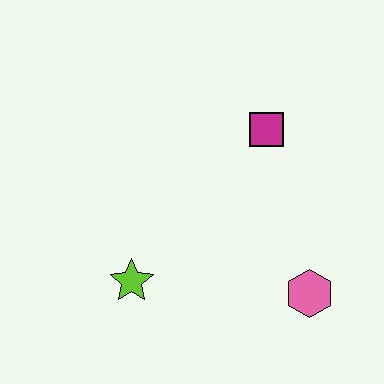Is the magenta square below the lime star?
No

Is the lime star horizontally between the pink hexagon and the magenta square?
No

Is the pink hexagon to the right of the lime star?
Yes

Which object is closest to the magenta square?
The pink hexagon is closest to the magenta square.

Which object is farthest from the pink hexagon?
The lime star is farthest from the pink hexagon.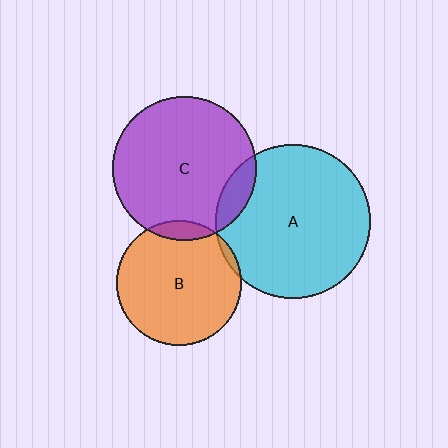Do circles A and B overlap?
Yes.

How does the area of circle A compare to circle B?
Approximately 1.5 times.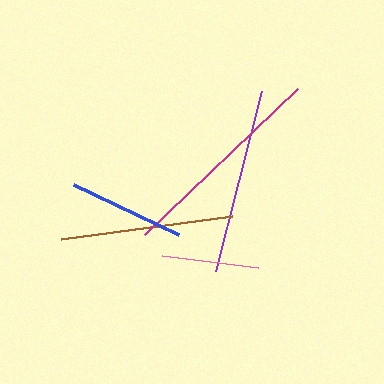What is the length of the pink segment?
The pink segment is approximately 96 pixels long.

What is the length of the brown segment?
The brown segment is approximately 172 pixels long.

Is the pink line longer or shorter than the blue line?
The blue line is longer than the pink line.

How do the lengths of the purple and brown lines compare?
The purple and brown lines are approximately the same length.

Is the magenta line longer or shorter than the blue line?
The magenta line is longer than the blue line.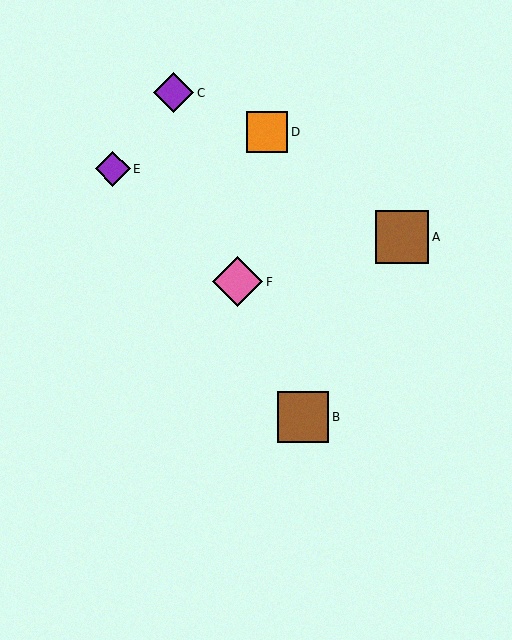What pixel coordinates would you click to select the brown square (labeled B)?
Click at (303, 417) to select the brown square B.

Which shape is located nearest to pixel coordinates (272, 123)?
The orange square (labeled D) at (267, 132) is nearest to that location.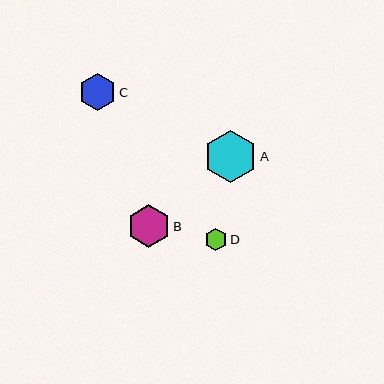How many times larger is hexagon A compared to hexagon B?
Hexagon A is approximately 1.2 times the size of hexagon B.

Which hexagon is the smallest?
Hexagon D is the smallest with a size of approximately 22 pixels.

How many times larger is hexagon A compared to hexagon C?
Hexagon A is approximately 1.4 times the size of hexagon C.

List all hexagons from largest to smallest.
From largest to smallest: A, B, C, D.